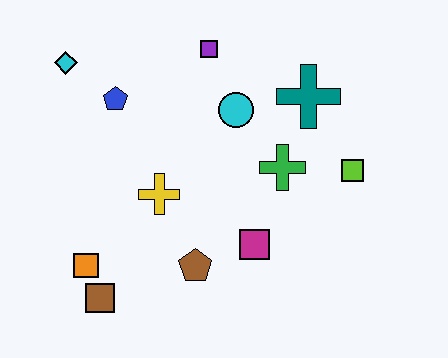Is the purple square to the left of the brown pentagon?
No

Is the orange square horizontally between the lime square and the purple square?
No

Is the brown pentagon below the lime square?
Yes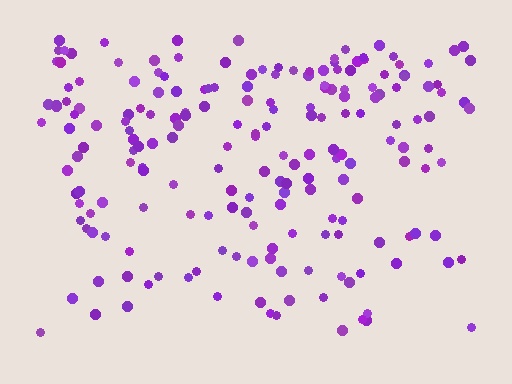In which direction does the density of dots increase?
From bottom to top, with the top side densest.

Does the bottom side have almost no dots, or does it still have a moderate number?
Still a moderate number, just noticeably fewer than the top.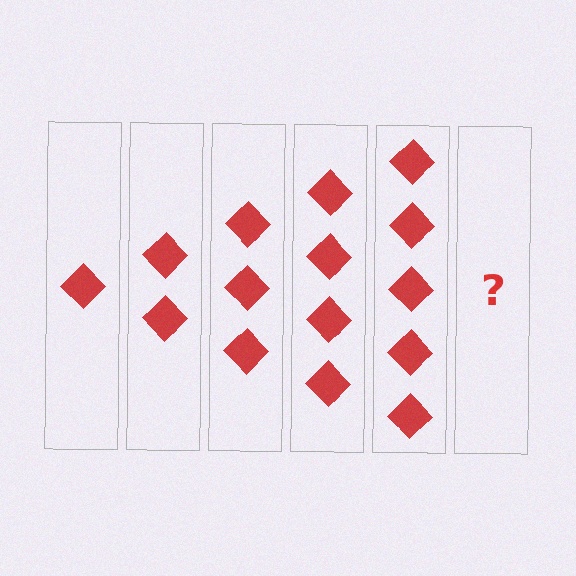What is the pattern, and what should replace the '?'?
The pattern is that each step adds one more diamond. The '?' should be 6 diamonds.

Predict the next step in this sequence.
The next step is 6 diamonds.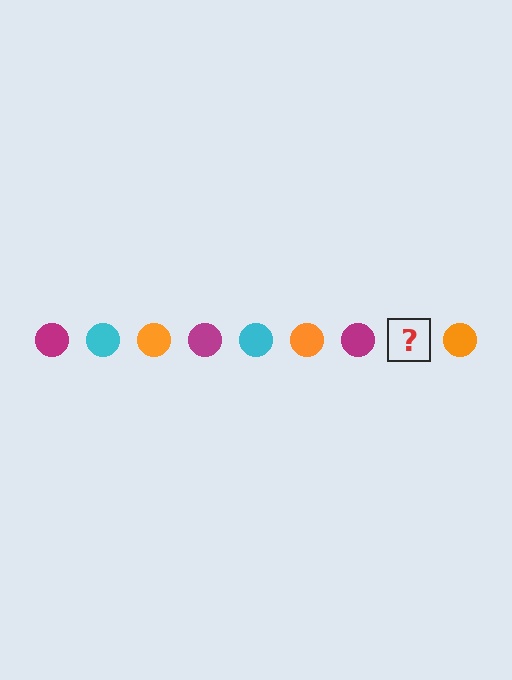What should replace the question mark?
The question mark should be replaced with a cyan circle.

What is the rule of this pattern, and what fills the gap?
The rule is that the pattern cycles through magenta, cyan, orange circles. The gap should be filled with a cyan circle.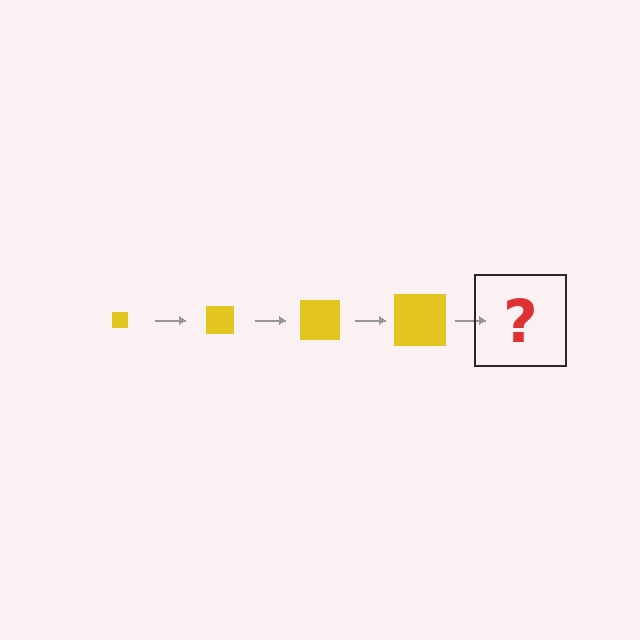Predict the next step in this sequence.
The next step is a yellow square, larger than the previous one.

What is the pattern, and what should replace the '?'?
The pattern is that the square gets progressively larger each step. The '?' should be a yellow square, larger than the previous one.